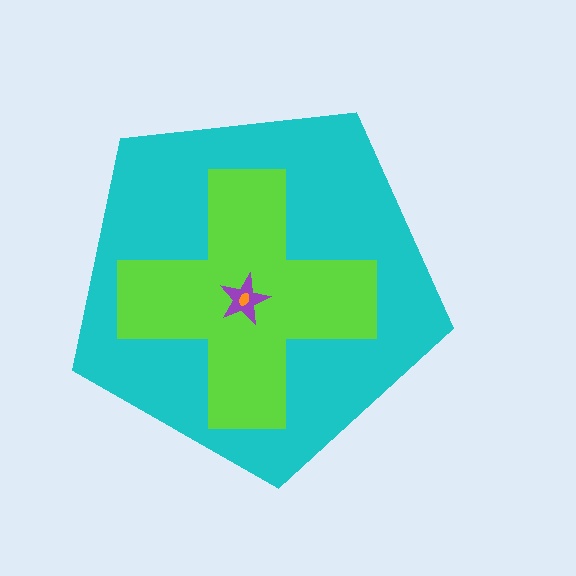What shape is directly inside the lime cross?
The purple star.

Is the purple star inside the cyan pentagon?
Yes.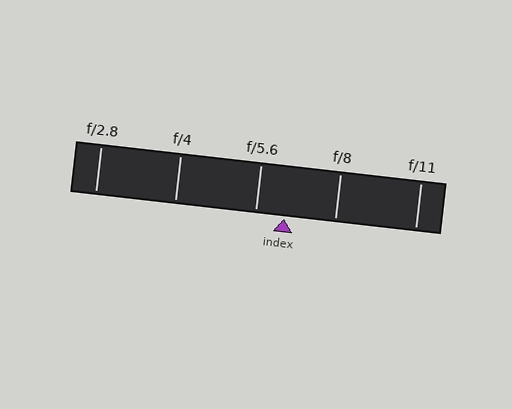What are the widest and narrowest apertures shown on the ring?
The widest aperture shown is f/2.8 and the narrowest is f/11.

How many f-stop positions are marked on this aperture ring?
There are 5 f-stop positions marked.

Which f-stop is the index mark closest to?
The index mark is closest to f/5.6.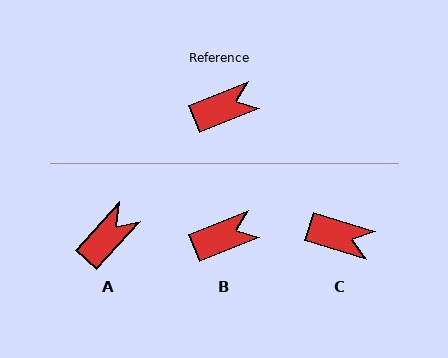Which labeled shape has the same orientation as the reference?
B.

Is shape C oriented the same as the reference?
No, it is off by about 39 degrees.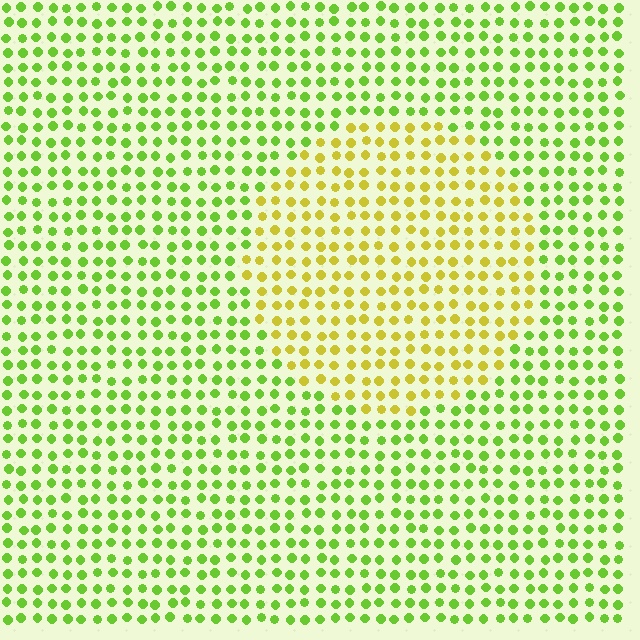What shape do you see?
I see a circle.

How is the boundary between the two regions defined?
The boundary is defined purely by a slight shift in hue (about 40 degrees). Spacing, size, and orientation are identical on both sides.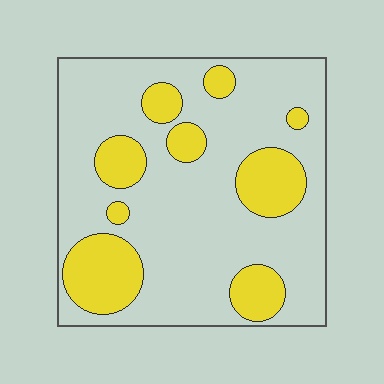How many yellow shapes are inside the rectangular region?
9.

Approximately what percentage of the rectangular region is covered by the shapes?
Approximately 25%.